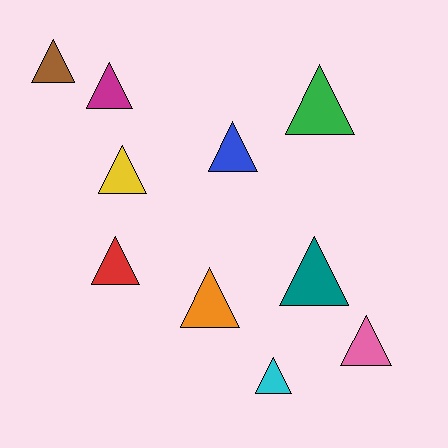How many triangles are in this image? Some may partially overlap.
There are 10 triangles.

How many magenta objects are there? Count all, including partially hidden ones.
There is 1 magenta object.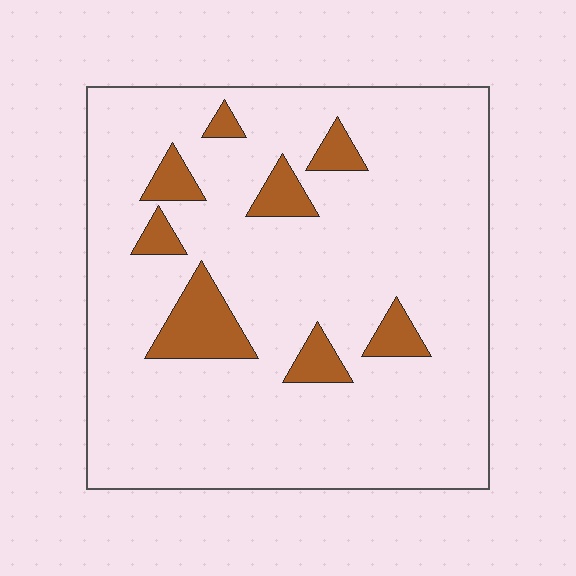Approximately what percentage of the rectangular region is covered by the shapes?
Approximately 10%.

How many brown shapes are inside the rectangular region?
8.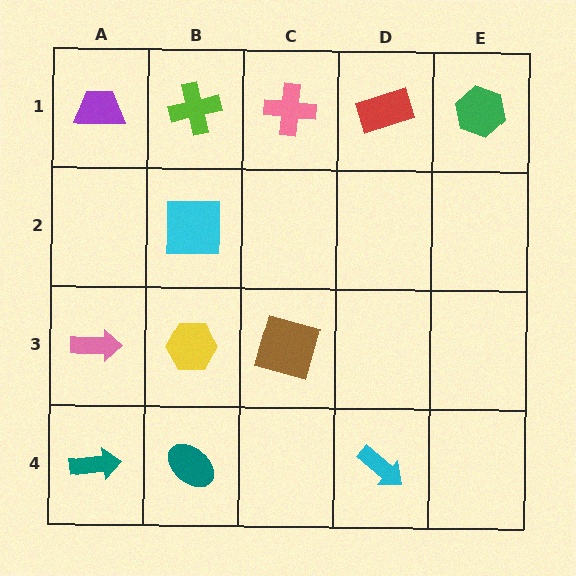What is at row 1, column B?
A lime cross.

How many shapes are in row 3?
3 shapes.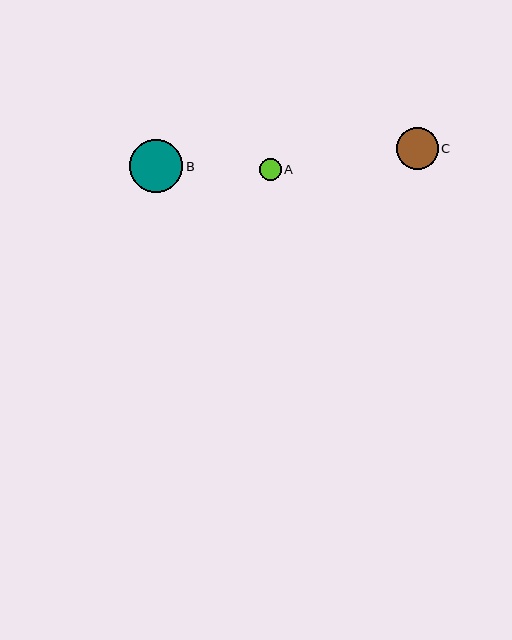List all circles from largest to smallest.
From largest to smallest: B, C, A.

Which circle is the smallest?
Circle A is the smallest with a size of approximately 22 pixels.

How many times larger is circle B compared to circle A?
Circle B is approximately 2.4 times the size of circle A.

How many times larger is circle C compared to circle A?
Circle C is approximately 1.9 times the size of circle A.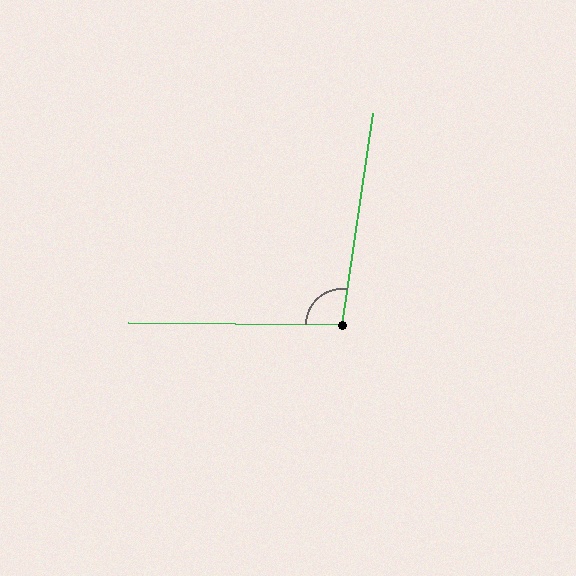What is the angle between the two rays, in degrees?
Approximately 98 degrees.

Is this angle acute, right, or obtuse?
It is obtuse.